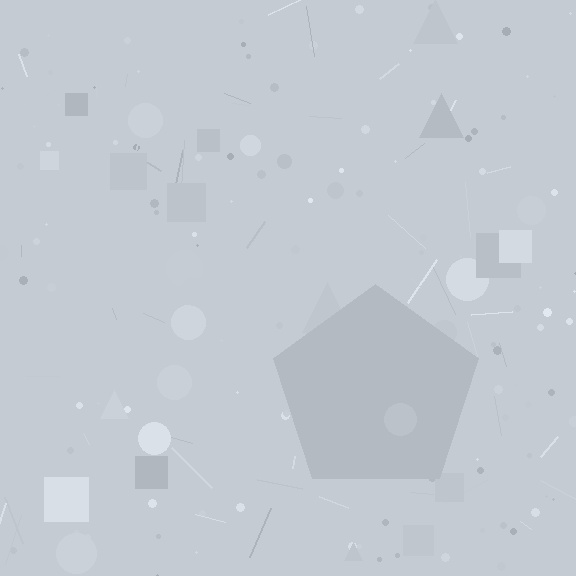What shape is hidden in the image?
A pentagon is hidden in the image.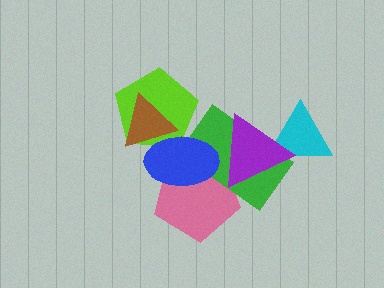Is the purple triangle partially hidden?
No, no other shape covers it.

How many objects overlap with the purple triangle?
4 objects overlap with the purple triangle.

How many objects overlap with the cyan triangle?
2 objects overlap with the cyan triangle.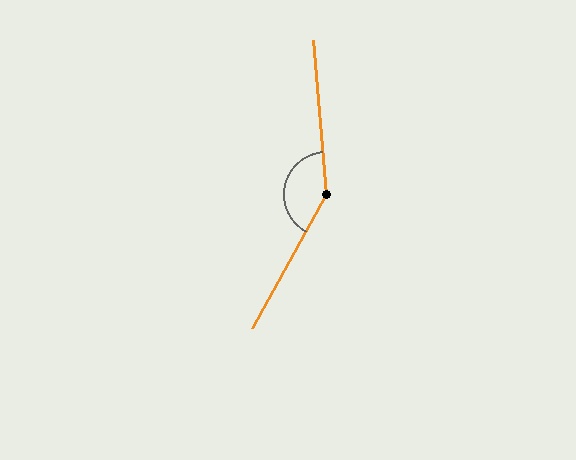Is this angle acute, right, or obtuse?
It is obtuse.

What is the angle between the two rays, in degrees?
Approximately 146 degrees.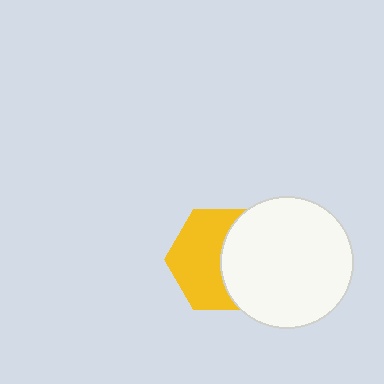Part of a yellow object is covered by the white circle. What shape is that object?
It is a hexagon.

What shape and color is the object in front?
The object in front is a white circle.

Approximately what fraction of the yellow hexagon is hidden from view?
Roughly 44% of the yellow hexagon is hidden behind the white circle.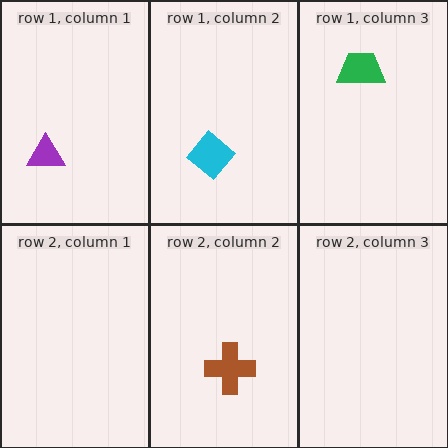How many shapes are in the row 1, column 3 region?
1.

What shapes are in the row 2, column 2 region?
The brown cross.